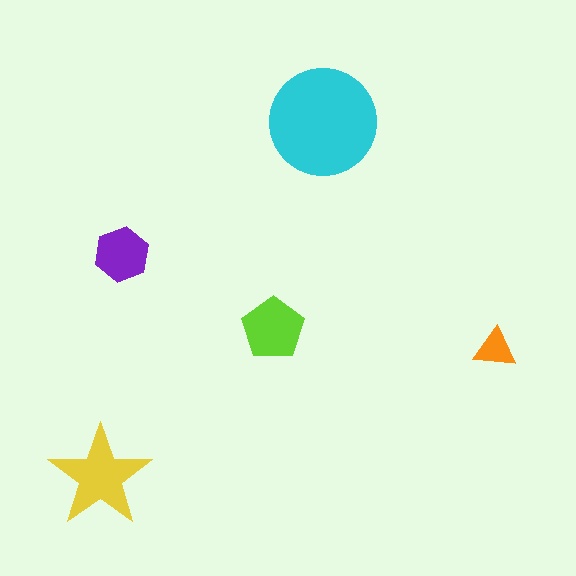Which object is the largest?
The cyan circle.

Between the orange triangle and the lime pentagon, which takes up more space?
The lime pentagon.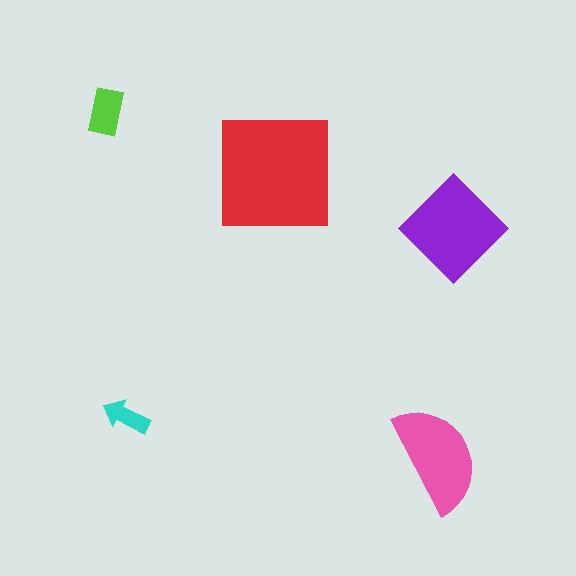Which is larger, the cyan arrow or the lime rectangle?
The lime rectangle.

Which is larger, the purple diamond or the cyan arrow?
The purple diamond.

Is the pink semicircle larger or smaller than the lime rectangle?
Larger.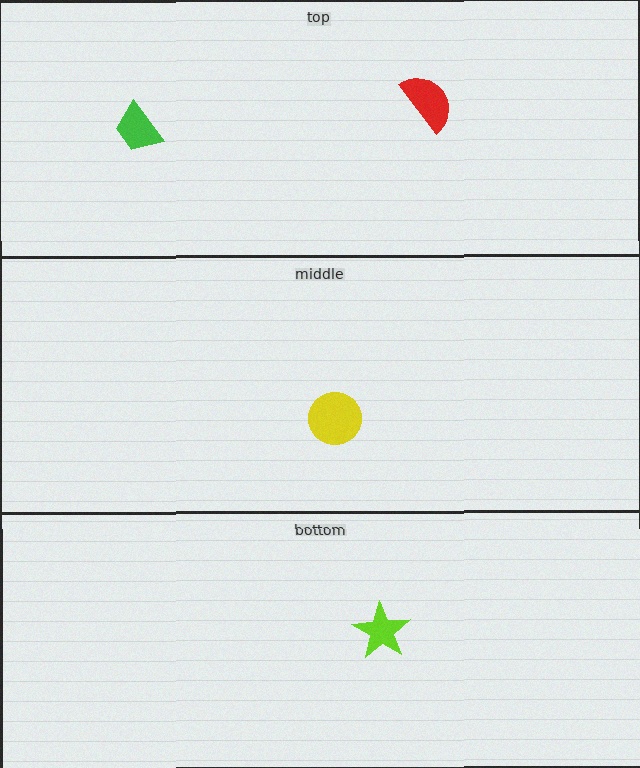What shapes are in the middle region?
The yellow circle.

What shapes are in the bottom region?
The lime star.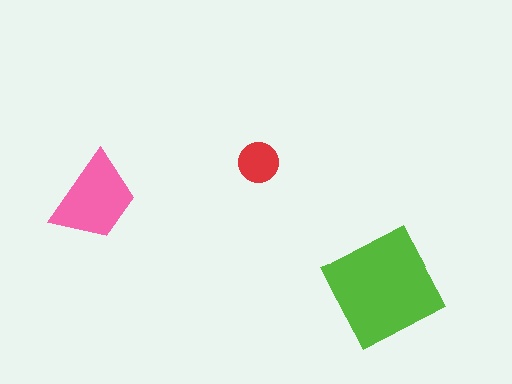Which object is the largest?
The lime square.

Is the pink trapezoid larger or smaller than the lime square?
Smaller.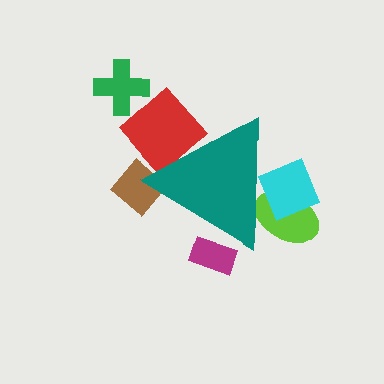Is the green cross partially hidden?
No, the green cross is fully visible.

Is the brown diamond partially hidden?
Yes, the brown diamond is partially hidden behind the teal triangle.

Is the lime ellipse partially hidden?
Yes, the lime ellipse is partially hidden behind the teal triangle.